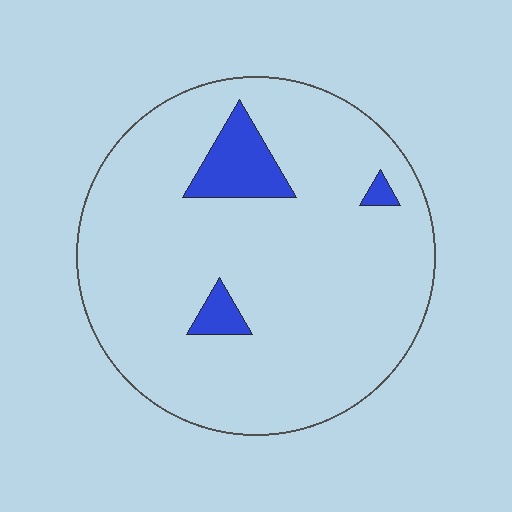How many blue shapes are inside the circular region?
3.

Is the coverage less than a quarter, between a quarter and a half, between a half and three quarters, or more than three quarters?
Less than a quarter.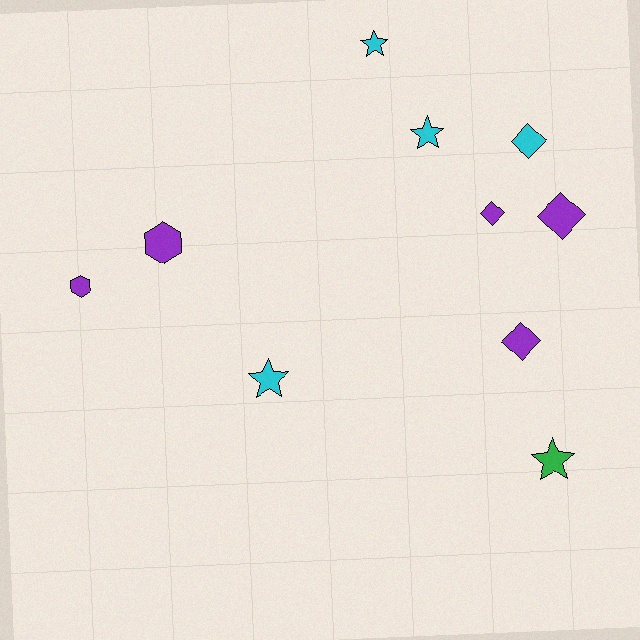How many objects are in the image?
There are 10 objects.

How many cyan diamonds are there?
There is 1 cyan diamond.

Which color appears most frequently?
Purple, with 5 objects.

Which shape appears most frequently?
Star, with 4 objects.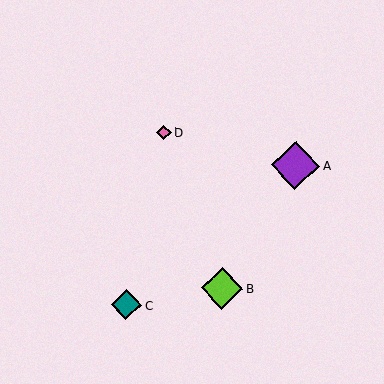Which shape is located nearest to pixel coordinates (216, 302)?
The lime diamond (labeled B) at (222, 288) is nearest to that location.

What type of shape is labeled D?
Shape D is a pink diamond.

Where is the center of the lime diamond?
The center of the lime diamond is at (222, 288).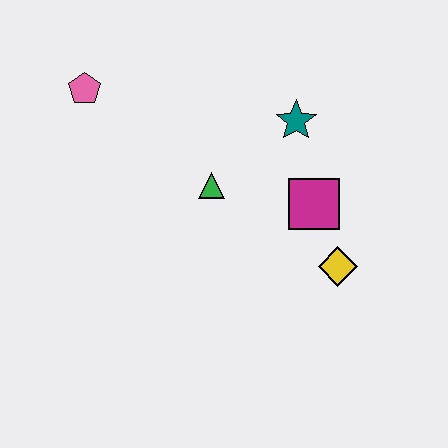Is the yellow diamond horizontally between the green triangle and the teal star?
No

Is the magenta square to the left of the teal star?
No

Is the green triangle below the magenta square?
No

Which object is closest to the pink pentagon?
The green triangle is closest to the pink pentagon.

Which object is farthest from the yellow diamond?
The pink pentagon is farthest from the yellow diamond.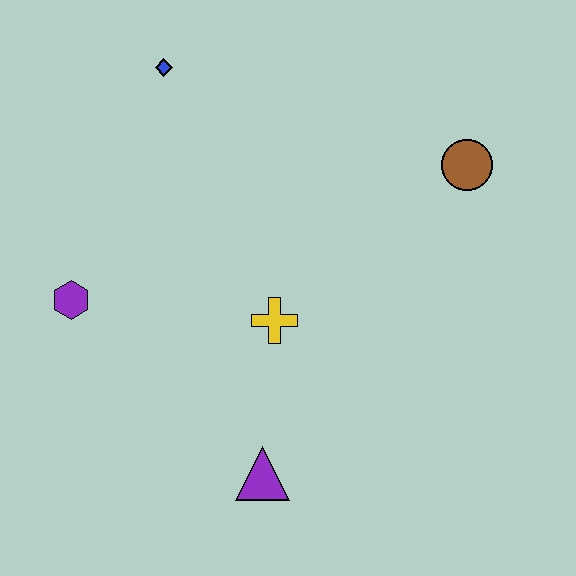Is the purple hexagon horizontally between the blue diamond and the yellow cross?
No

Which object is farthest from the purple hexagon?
The brown circle is farthest from the purple hexagon.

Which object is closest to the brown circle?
The yellow cross is closest to the brown circle.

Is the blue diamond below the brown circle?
No